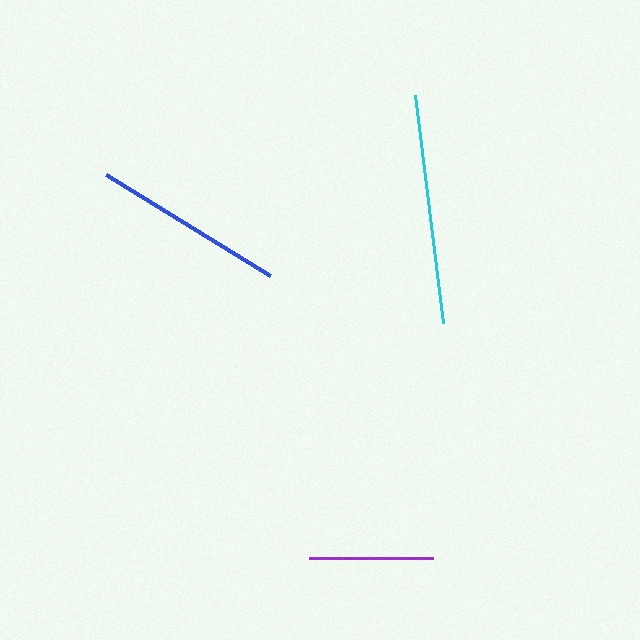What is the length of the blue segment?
The blue segment is approximately 193 pixels long.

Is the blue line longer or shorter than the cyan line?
The cyan line is longer than the blue line.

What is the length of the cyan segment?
The cyan segment is approximately 230 pixels long.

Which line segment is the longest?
The cyan line is the longest at approximately 230 pixels.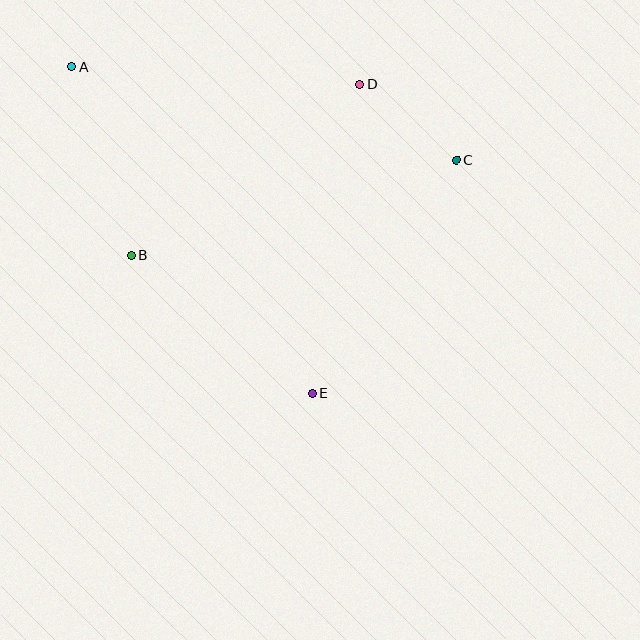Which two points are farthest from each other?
Points A and E are farthest from each other.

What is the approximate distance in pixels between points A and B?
The distance between A and B is approximately 198 pixels.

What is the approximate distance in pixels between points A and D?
The distance between A and D is approximately 288 pixels.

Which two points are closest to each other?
Points C and D are closest to each other.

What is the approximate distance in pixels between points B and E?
The distance between B and E is approximately 228 pixels.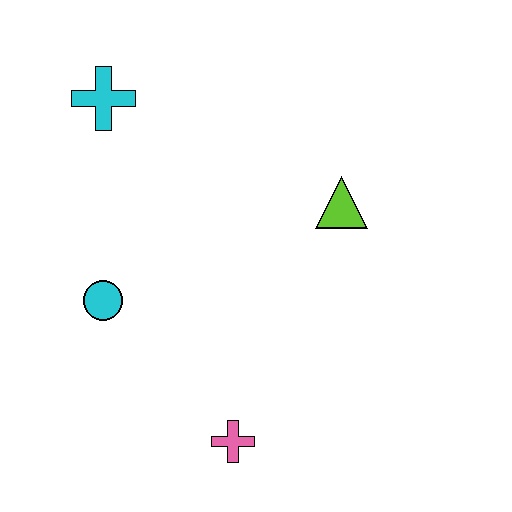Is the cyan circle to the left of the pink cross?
Yes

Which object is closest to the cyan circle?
The pink cross is closest to the cyan circle.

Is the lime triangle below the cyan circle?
No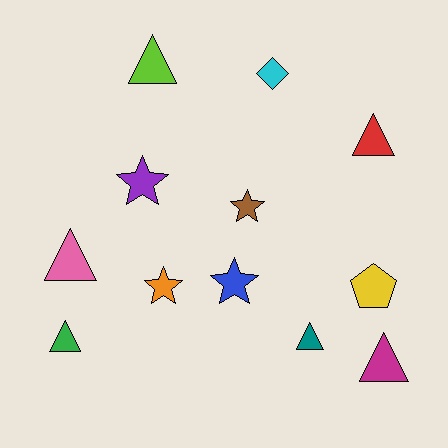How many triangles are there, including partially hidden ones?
There are 6 triangles.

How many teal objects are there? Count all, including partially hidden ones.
There is 1 teal object.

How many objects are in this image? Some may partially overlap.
There are 12 objects.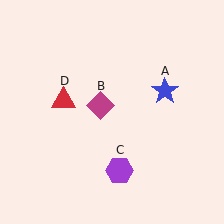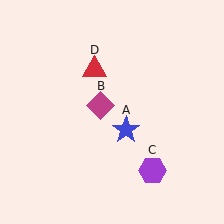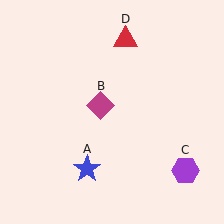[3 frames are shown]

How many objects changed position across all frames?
3 objects changed position: blue star (object A), purple hexagon (object C), red triangle (object D).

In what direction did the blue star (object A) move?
The blue star (object A) moved down and to the left.